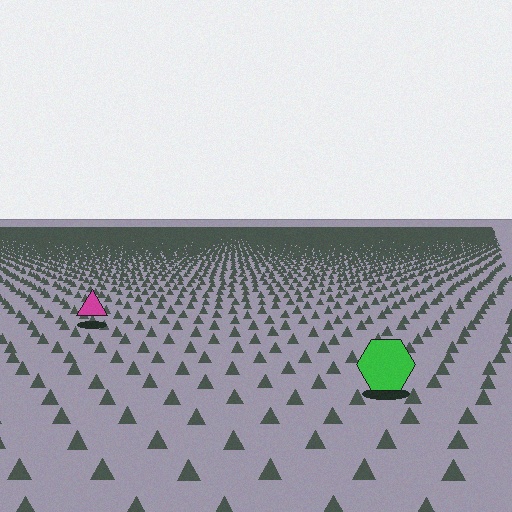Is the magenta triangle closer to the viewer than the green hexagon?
No. The green hexagon is closer — you can tell from the texture gradient: the ground texture is coarser near it.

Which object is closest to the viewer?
The green hexagon is closest. The texture marks near it are larger and more spread out.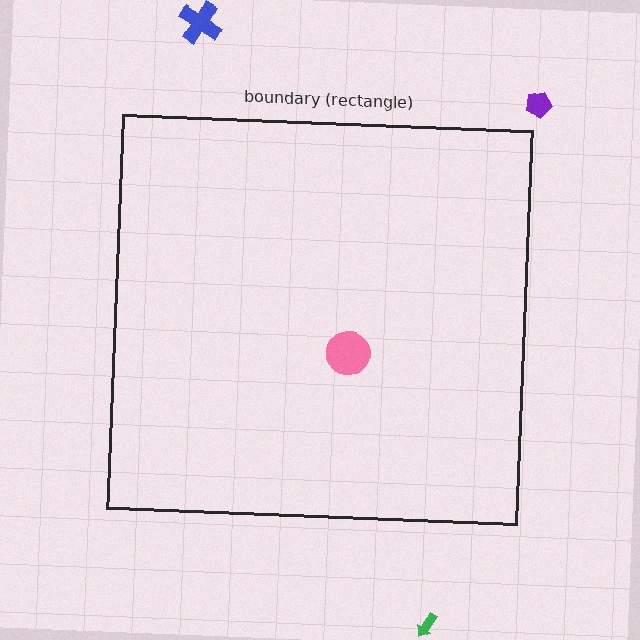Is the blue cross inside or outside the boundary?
Outside.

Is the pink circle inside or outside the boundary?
Inside.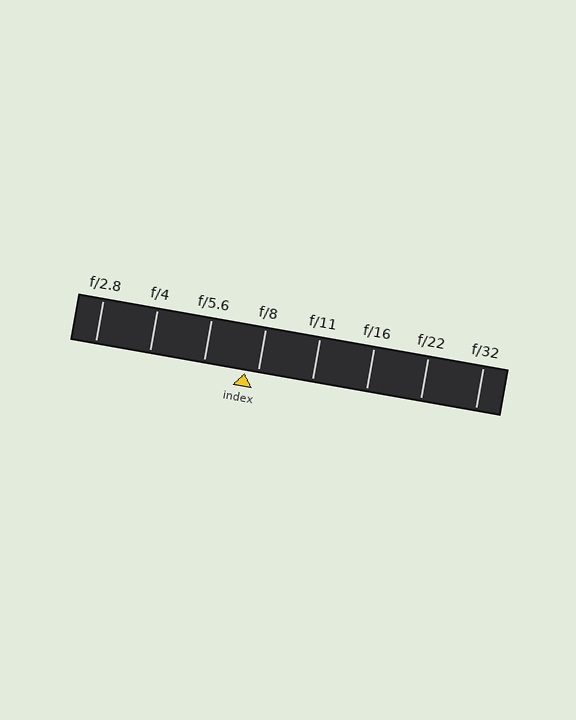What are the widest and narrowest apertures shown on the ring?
The widest aperture shown is f/2.8 and the narrowest is f/32.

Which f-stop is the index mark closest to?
The index mark is closest to f/8.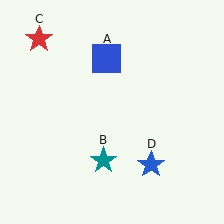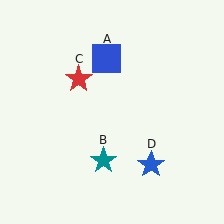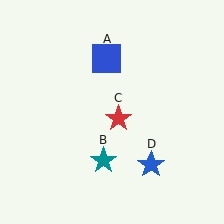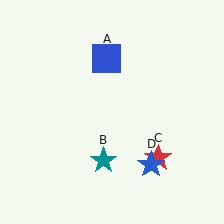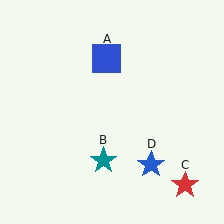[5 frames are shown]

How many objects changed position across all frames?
1 object changed position: red star (object C).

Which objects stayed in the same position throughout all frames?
Blue square (object A) and teal star (object B) and blue star (object D) remained stationary.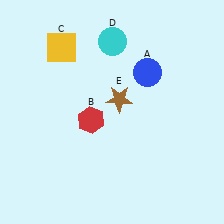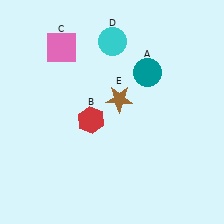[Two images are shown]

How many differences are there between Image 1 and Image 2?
There are 2 differences between the two images.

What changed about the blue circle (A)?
In Image 1, A is blue. In Image 2, it changed to teal.